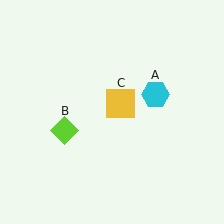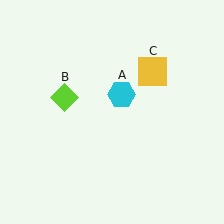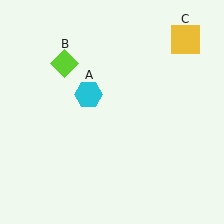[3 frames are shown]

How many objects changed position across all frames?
3 objects changed position: cyan hexagon (object A), lime diamond (object B), yellow square (object C).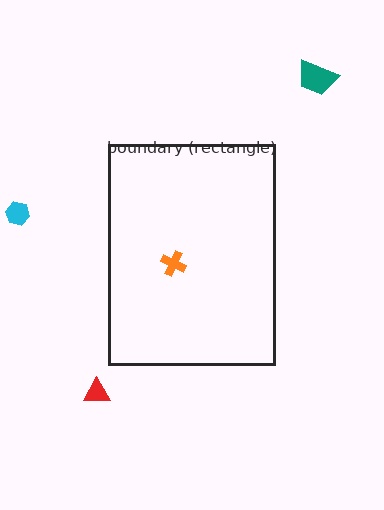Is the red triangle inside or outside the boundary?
Outside.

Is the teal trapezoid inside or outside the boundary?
Outside.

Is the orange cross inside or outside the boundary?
Inside.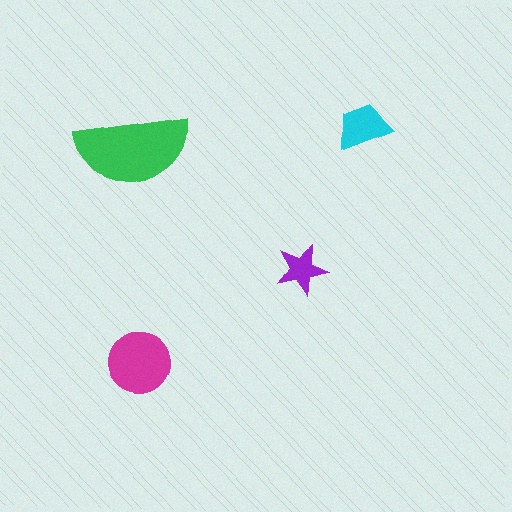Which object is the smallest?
The purple star.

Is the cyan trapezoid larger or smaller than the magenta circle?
Smaller.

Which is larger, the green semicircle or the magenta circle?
The green semicircle.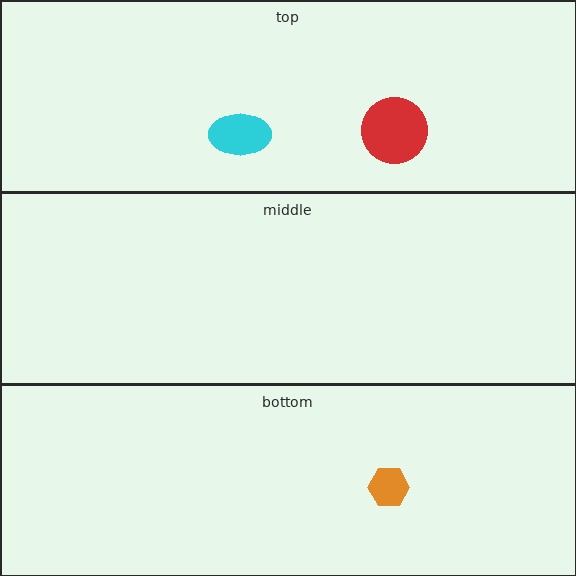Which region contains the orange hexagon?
The bottom region.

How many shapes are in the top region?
2.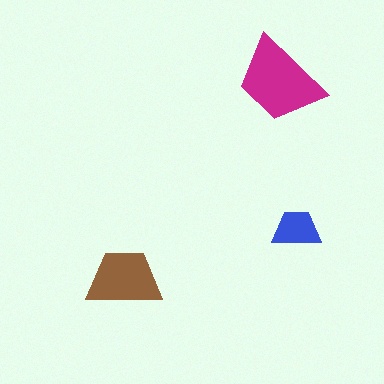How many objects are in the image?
There are 3 objects in the image.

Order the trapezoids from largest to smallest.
the magenta one, the brown one, the blue one.